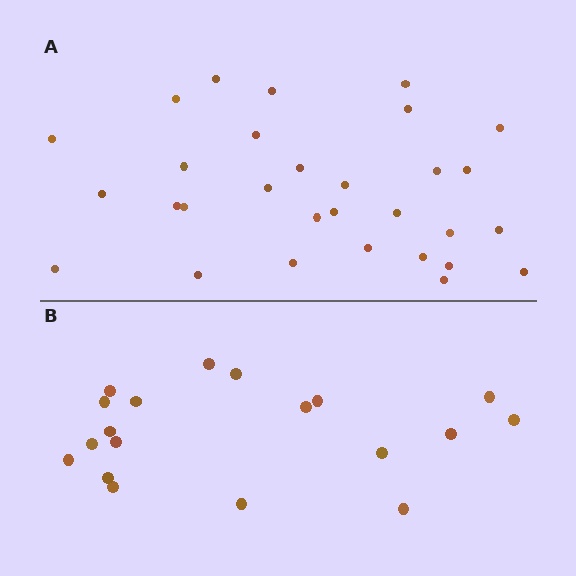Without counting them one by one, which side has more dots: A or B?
Region A (the top region) has more dots.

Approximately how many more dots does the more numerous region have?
Region A has roughly 12 or so more dots than region B.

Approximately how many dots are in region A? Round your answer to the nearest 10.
About 30 dots.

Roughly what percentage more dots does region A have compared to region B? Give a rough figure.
About 60% more.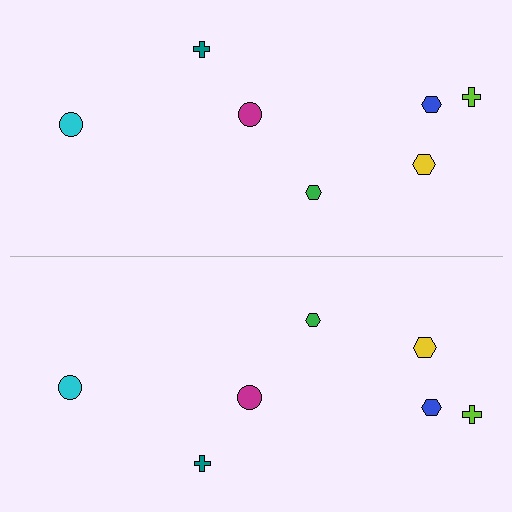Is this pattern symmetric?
Yes, this pattern has bilateral (reflection) symmetry.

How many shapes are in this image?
There are 14 shapes in this image.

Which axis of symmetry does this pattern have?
The pattern has a horizontal axis of symmetry running through the center of the image.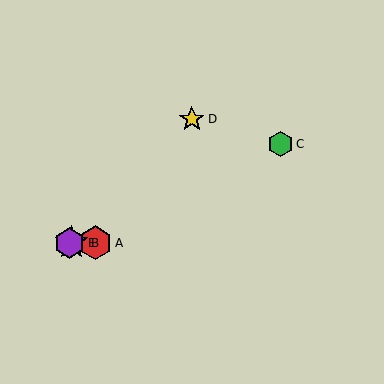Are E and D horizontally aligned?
No, E is at y≈243 and D is at y≈119.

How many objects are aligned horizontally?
3 objects (A, B, E) are aligned horizontally.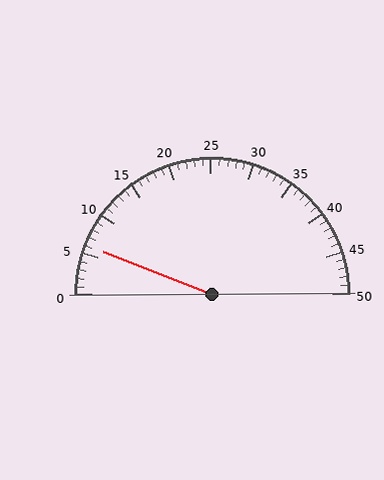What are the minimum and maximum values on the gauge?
The gauge ranges from 0 to 50.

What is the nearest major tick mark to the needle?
The nearest major tick mark is 5.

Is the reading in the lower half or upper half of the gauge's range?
The reading is in the lower half of the range (0 to 50).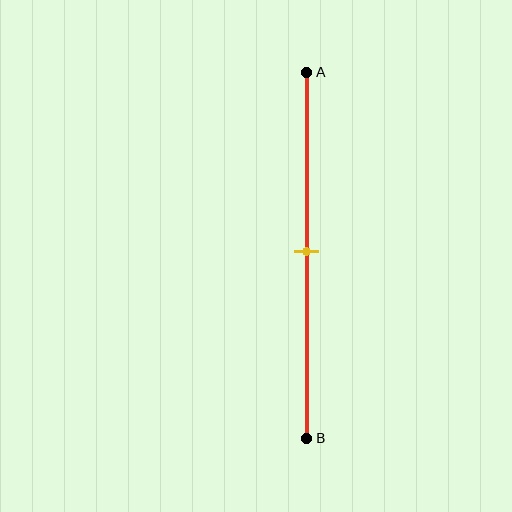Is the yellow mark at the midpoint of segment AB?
Yes, the mark is approximately at the midpoint.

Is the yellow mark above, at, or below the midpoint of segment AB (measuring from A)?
The yellow mark is approximately at the midpoint of segment AB.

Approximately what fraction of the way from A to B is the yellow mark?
The yellow mark is approximately 50% of the way from A to B.